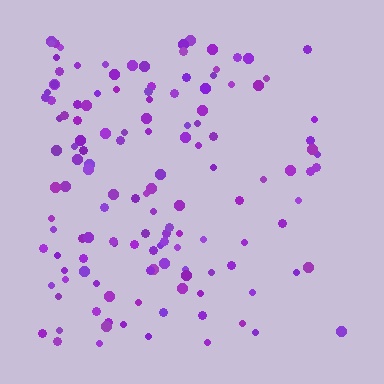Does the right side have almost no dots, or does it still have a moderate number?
Still a moderate number, just noticeably fewer than the left.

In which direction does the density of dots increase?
From right to left, with the left side densest.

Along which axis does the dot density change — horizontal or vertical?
Horizontal.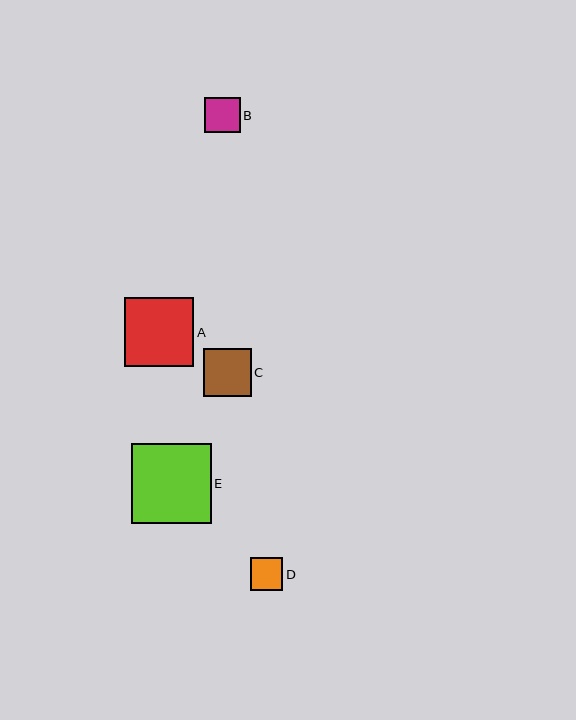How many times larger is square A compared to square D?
Square A is approximately 2.1 times the size of square D.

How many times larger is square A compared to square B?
Square A is approximately 1.9 times the size of square B.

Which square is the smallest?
Square D is the smallest with a size of approximately 33 pixels.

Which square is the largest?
Square E is the largest with a size of approximately 80 pixels.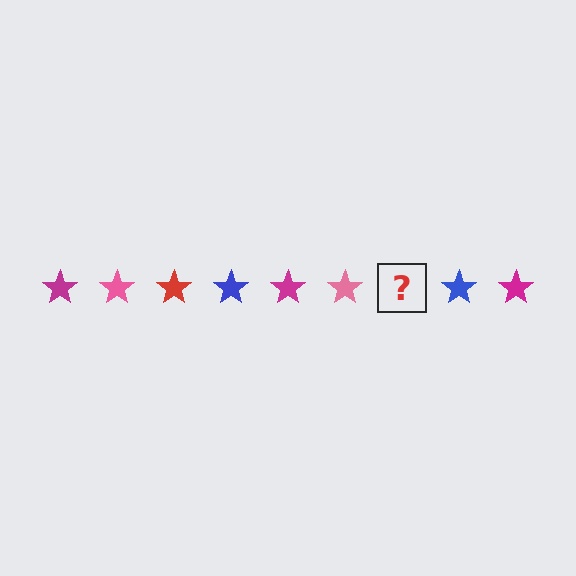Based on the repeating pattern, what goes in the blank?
The blank should be a red star.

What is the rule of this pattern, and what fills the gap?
The rule is that the pattern cycles through magenta, pink, red, blue stars. The gap should be filled with a red star.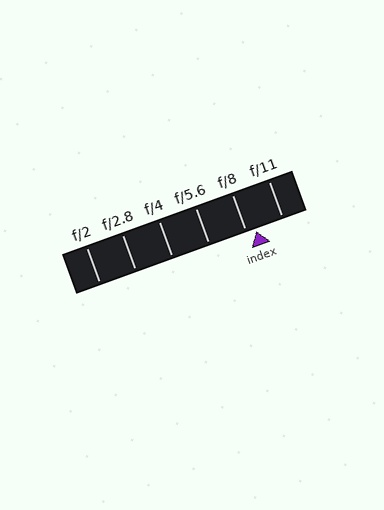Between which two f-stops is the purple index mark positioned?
The index mark is between f/8 and f/11.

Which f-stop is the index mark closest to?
The index mark is closest to f/8.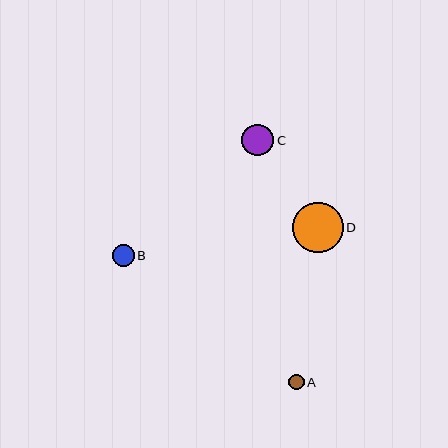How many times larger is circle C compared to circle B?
Circle C is approximately 1.5 times the size of circle B.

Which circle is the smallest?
Circle A is the smallest with a size of approximately 16 pixels.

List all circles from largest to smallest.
From largest to smallest: D, C, B, A.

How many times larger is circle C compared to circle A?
Circle C is approximately 2.0 times the size of circle A.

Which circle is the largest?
Circle D is the largest with a size of approximately 50 pixels.